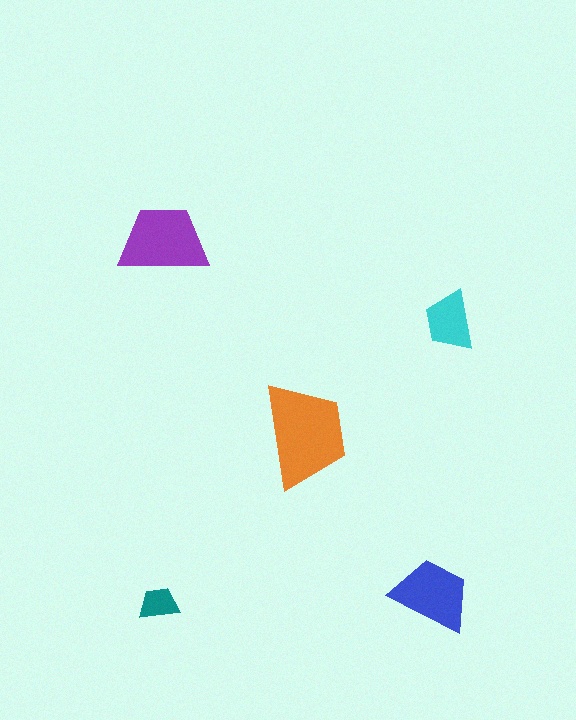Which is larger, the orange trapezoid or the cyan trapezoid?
The orange one.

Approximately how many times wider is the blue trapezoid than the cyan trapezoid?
About 1.5 times wider.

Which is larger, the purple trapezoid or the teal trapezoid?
The purple one.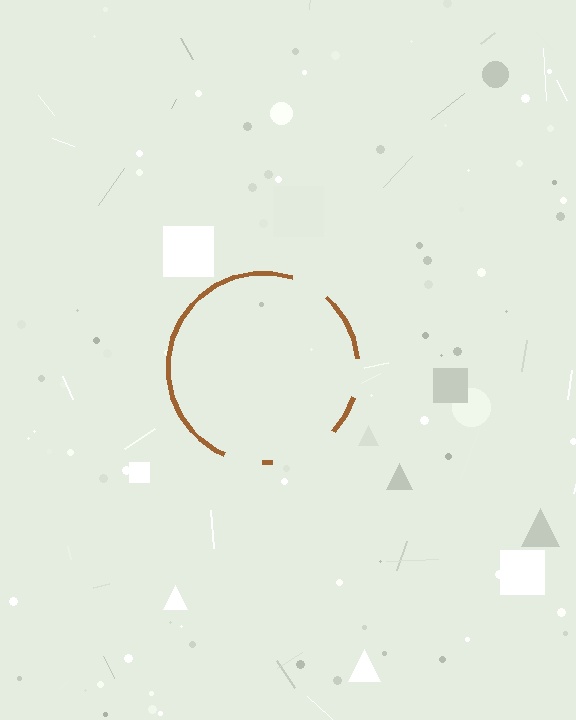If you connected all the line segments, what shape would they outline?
They would outline a circle.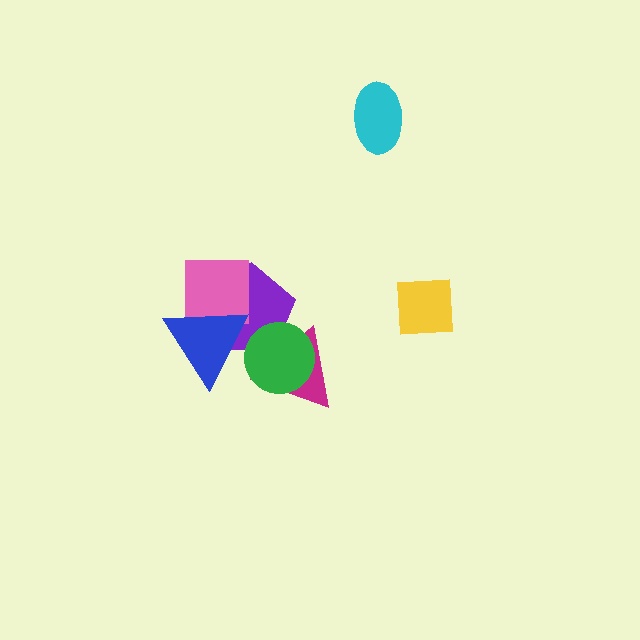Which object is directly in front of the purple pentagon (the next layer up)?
The pink square is directly in front of the purple pentagon.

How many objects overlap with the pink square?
2 objects overlap with the pink square.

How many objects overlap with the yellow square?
0 objects overlap with the yellow square.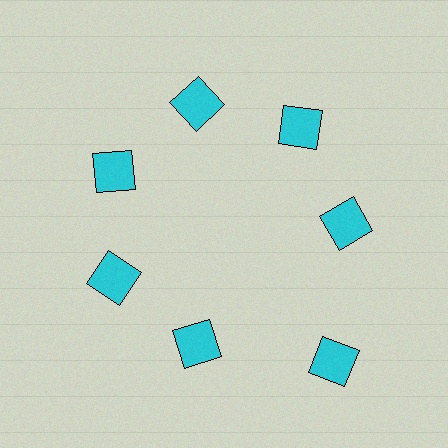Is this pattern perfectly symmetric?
No. The 7 cyan squares are arranged in a ring, but one element near the 5 o'clock position is pushed outward from the center, breaking the 7-fold rotational symmetry.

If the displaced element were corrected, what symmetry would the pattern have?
It would have 7-fold rotational symmetry — the pattern would map onto itself every 51 degrees.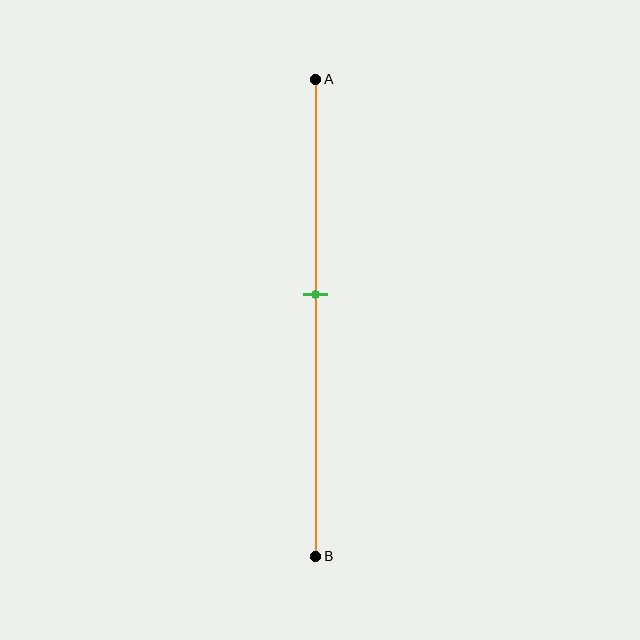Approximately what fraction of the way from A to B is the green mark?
The green mark is approximately 45% of the way from A to B.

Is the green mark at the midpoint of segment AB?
No, the mark is at about 45% from A, not at the 50% midpoint.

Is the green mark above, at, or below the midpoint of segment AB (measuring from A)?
The green mark is above the midpoint of segment AB.